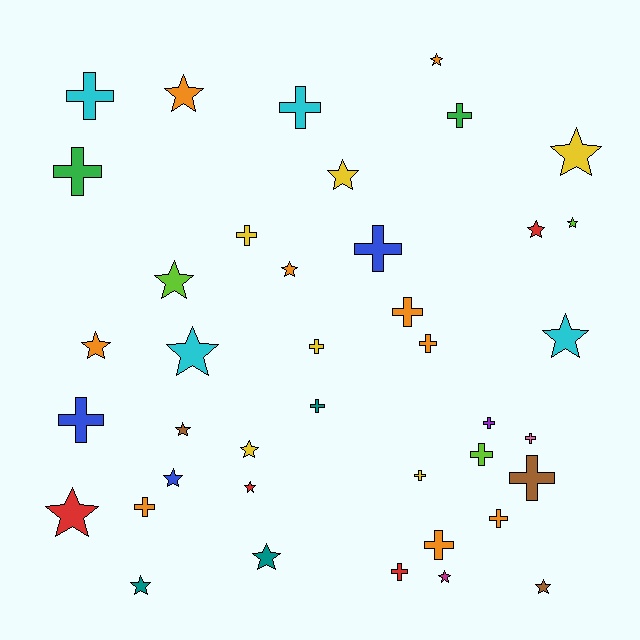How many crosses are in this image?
There are 20 crosses.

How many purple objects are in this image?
There is 1 purple object.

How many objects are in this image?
There are 40 objects.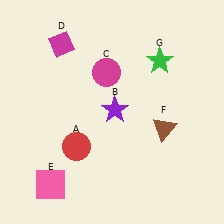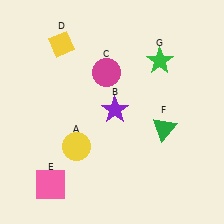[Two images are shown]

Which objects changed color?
A changed from red to yellow. D changed from magenta to yellow. F changed from brown to green.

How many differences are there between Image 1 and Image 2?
There are 3 differences between the two images.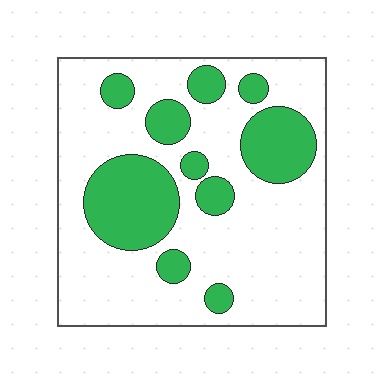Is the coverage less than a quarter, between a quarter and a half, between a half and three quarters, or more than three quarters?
Between a quarter and a half.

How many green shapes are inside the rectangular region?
10.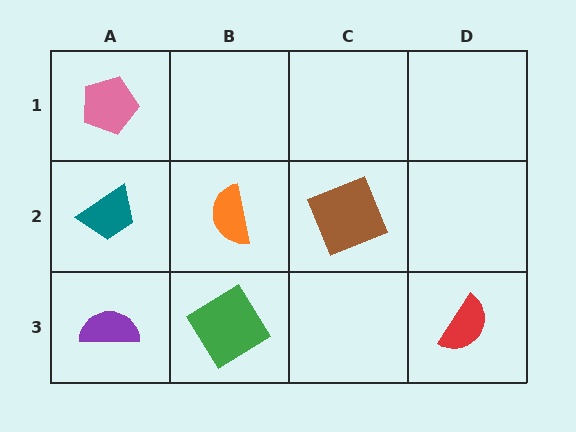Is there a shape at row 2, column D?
No, that cell is empty.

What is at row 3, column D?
A red semicircle.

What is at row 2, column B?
An orange semicircle.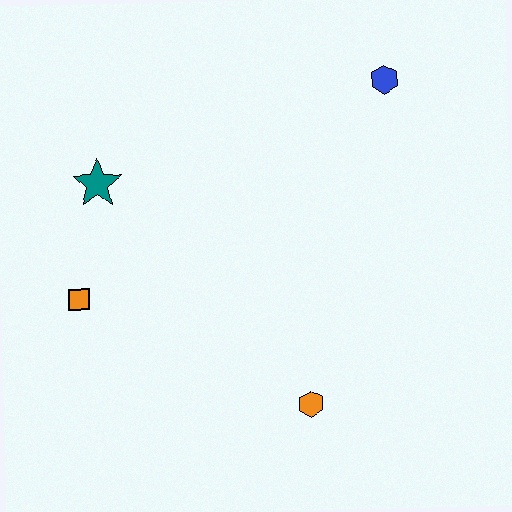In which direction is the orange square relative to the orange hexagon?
The orange square is to the left of the orange hexagon.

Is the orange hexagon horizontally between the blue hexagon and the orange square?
Yes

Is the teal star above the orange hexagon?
Yes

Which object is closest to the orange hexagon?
The orange square is closest to the orange hexagon.